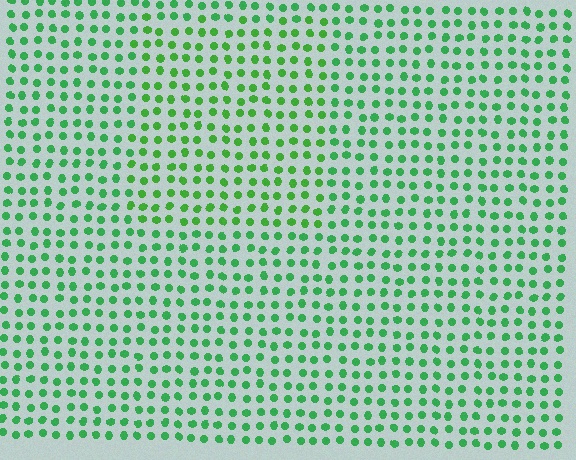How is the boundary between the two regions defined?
The boundary is defined purely by a slight shift in hue (about 20 degrees). Spacing, size, and orientation are identical on both sides.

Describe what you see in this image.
The image is filled with small green elements in a uniform arrangement. A rectangle-shaped region is visible where the elements are tinted to a slightly different hue, forming a subtle color boundary.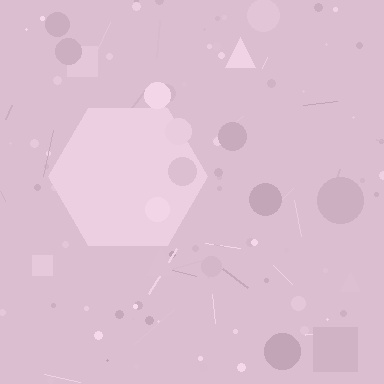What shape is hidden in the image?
A hexagon is hidden in the image.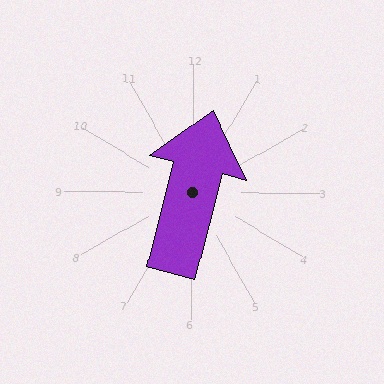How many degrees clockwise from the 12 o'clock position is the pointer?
Approximately 14 degrees.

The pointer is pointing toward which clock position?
Roughly 12 o'clock.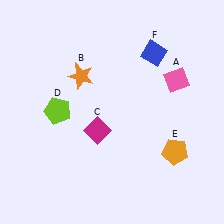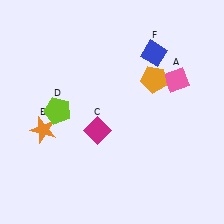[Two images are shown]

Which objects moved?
The objects that moved are: the orange star (B), the orange pentagon (E).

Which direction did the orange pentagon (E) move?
The orange pentagon (E) moved up.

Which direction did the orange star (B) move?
The orange star (B) moved down.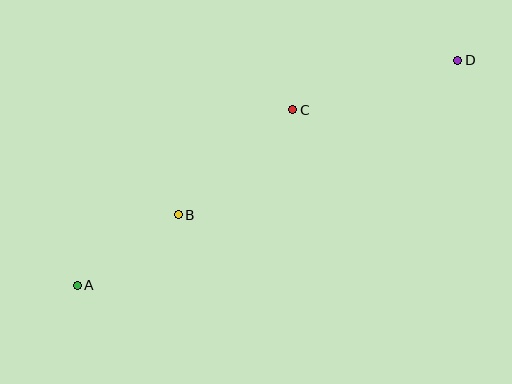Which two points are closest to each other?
Points A and B are closest to each other.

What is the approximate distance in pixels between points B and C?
The distance between B and C is approximately 155 pixels.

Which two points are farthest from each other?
Points A and D are farthest from each other.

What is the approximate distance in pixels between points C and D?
The distance between C and D is approximately 172 pixels.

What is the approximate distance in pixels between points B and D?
The distance between B and D is approximately 319 pixels.